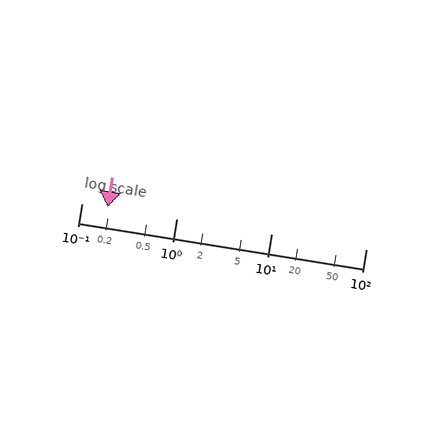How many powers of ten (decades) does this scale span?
The scale spans 3 decades, from 0.1 to 100.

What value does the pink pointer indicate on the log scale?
The pointer indicates approximately 0.19.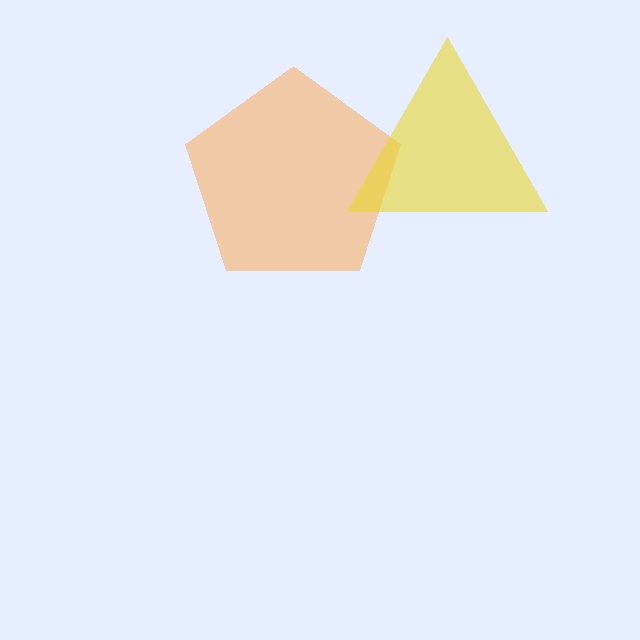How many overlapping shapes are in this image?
There are 2 overlapping shapes in the image.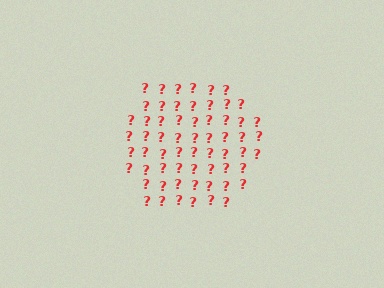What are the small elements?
The small elements are question marks.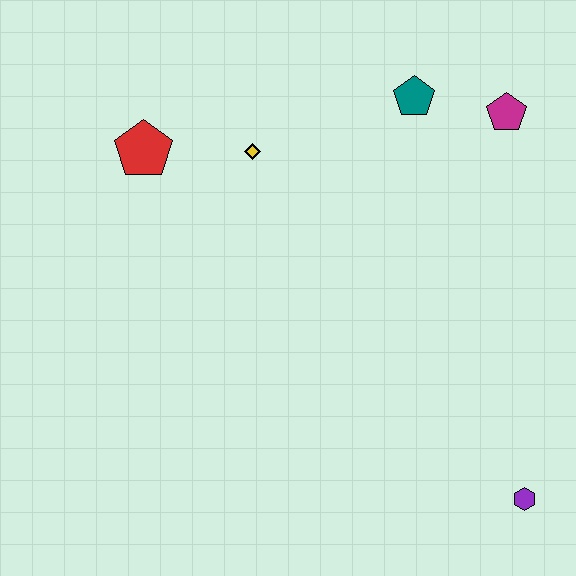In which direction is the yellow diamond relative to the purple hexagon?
The yellow diamond is above the purple hexagon.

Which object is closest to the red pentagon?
The yellow diamond is closest to the red pentagon.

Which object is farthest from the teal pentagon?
The purple hexagon is farthest from the teal pentagon.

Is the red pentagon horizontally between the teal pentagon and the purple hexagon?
No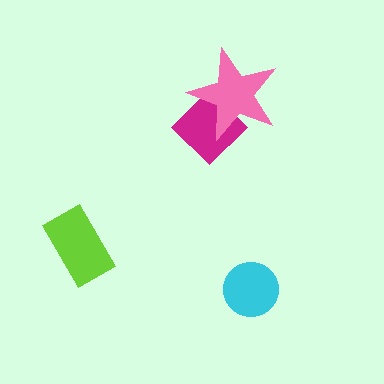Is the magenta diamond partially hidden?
Yes, it is partially covered by another shape.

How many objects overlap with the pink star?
1 object overlaps with the pink star.